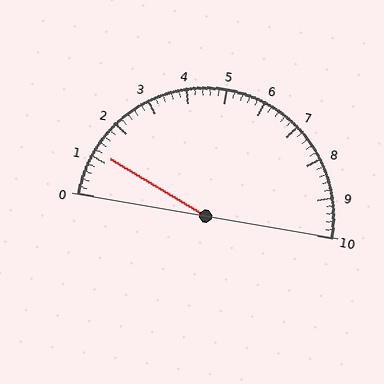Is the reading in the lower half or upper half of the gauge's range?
The reading is in the lower half of the range (0 to 10).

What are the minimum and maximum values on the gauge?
The gauge ranges from 0 to 10.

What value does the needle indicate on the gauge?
The needle indicates approximately 1.2.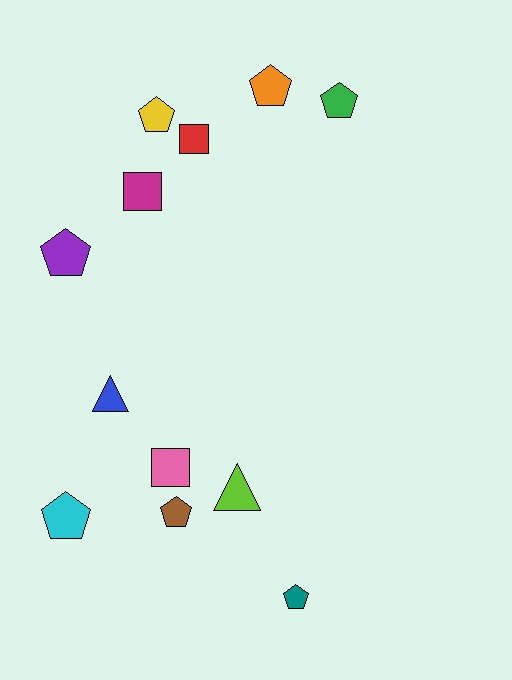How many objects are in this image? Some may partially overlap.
There are 12 objects.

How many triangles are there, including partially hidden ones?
There are 2 triangles.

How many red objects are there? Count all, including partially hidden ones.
There is 1 red object.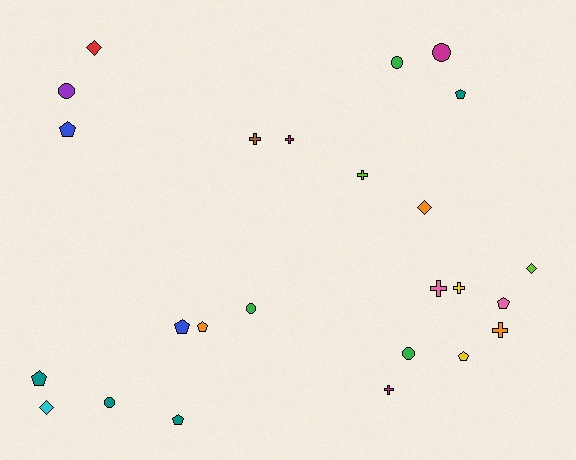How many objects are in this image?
There are 25 objects.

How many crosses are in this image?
There are 7 crosses.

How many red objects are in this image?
There is 1 red object.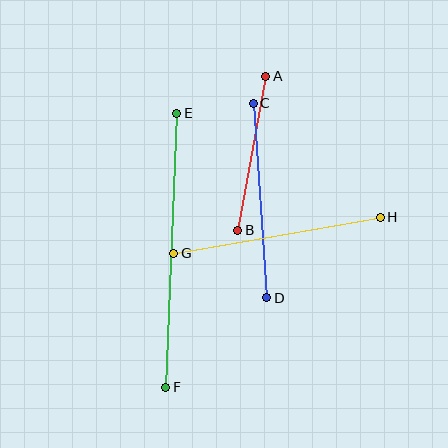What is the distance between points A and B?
The distance is approximately 157 pixels.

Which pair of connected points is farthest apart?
Points E and F are farthest apart.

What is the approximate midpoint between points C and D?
The midpoint is at approximately (260, 201) pixels.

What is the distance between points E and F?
The distance is approximately 274 pixels.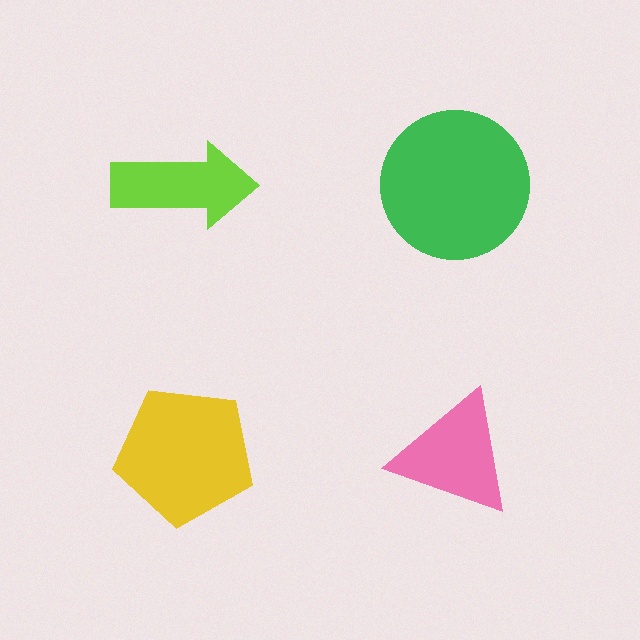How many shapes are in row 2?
2 shapes.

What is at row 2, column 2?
A pink triangle.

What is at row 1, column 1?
A lime arrow.